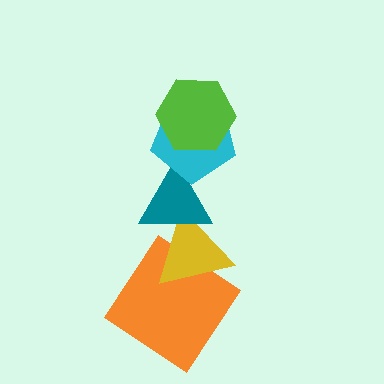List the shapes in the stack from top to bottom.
From top to bottom: the lime hexagon, the cyan pentagon, the teal triangle, the yellow triangle, the orange diamond.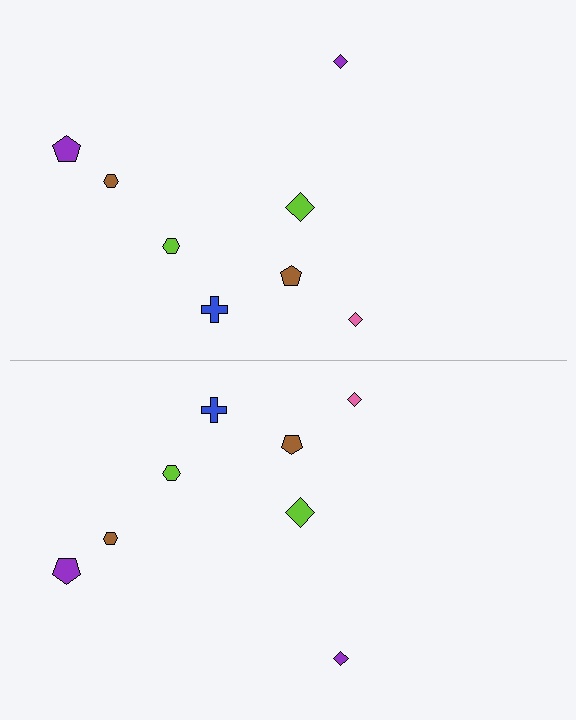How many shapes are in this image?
There are 16 shapes in this image.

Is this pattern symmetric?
Yes, this pattern has bilateral (reflection) symmetry.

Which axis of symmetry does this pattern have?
The pattern has a horizontal axis of symmetry running through the center of the image.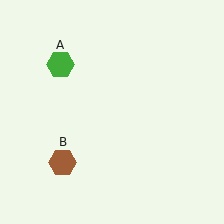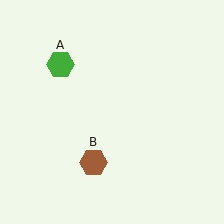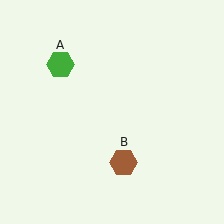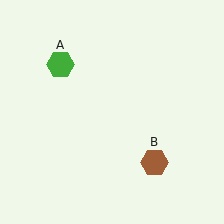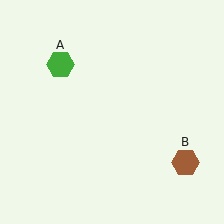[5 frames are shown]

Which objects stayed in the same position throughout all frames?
Green hexagon (object A) remained stationary.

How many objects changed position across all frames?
1 object changed position: brown hexagon (object B).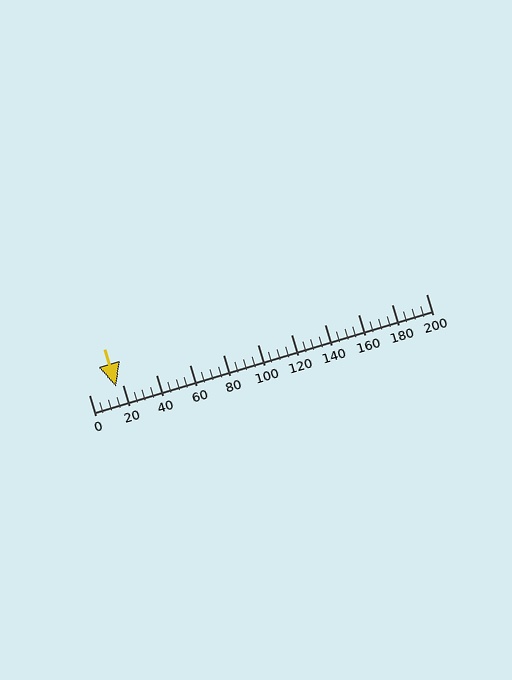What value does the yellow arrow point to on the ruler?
The yellow arrow points to approximately 16.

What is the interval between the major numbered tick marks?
The major tick marks are spaced 20 units apart.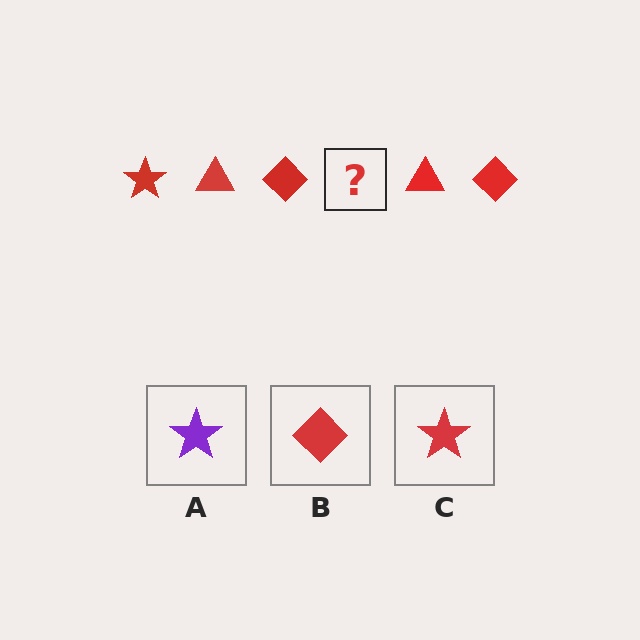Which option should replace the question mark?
Option C.